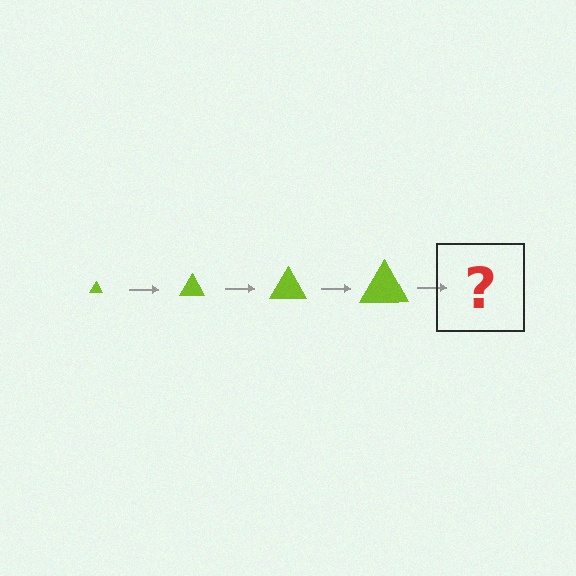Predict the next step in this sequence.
The next step is a lime triangle, larger than the previous one.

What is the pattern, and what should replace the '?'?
The pattern is that the triangle gets progressively larger each step. The '?' should be a lime triangle, larger than the previous one.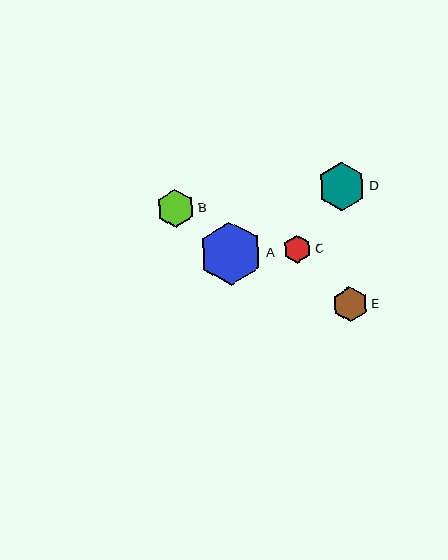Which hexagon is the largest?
Hexagon A is the largest with a size of approximately 63 pixels.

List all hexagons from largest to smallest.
From largest to smallest: A, D, B, E, C.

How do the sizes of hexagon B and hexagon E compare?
Hexagon B and hexagon E are approximately the same size.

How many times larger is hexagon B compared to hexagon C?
Hexagon B is approximately 1.4 times the size of hexagon C.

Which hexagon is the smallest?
Hexagon C is the smallest with a size of approximately 28 pixels.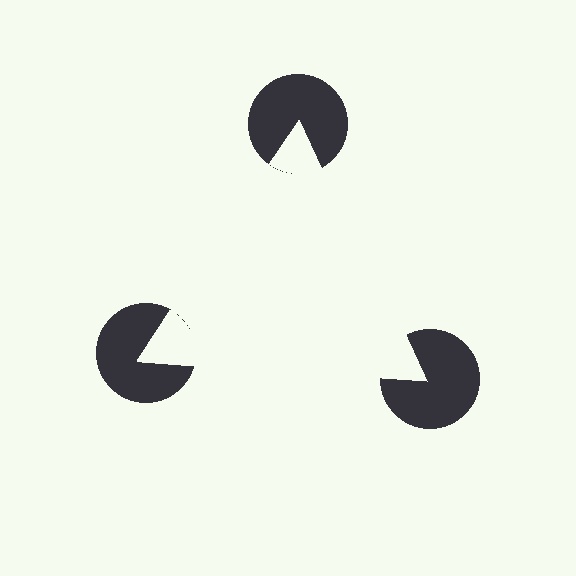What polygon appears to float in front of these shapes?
An illusory triangle — its edges are inferred from the aligned wedge cuts in the pac-man discs, not physically drawn.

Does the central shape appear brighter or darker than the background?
It typically appears slightly brighter than the background, even though no actual brightness change is drawn.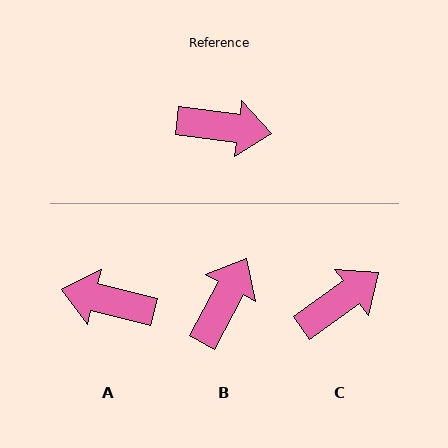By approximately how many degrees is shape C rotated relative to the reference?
Approximately 43 degrees counter-clockwise.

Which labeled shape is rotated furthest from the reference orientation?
A, about 174 degrees away.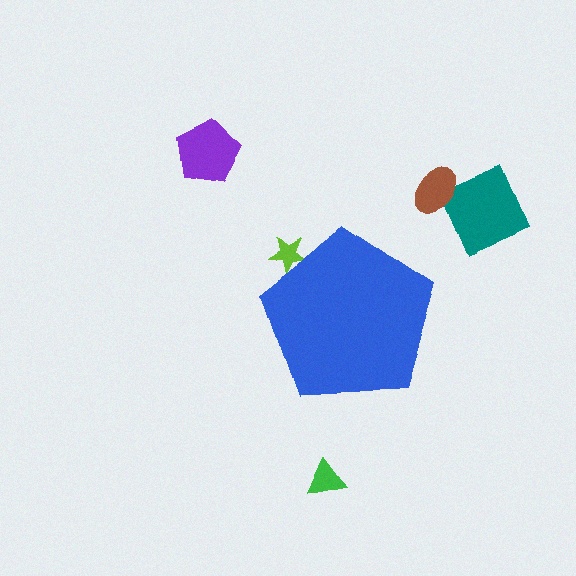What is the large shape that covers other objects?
A blue pentagon.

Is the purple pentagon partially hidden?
No, the purple pentagon is fully visible.